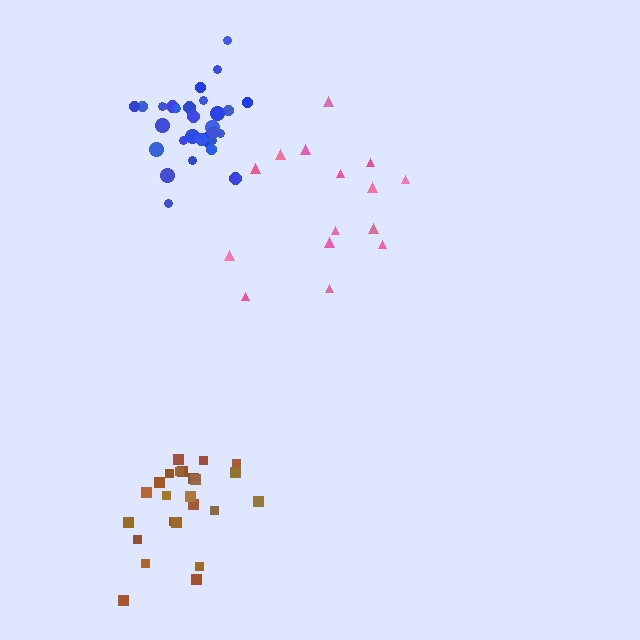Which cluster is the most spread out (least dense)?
Pink.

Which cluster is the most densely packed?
Blue.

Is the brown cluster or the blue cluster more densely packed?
Blue.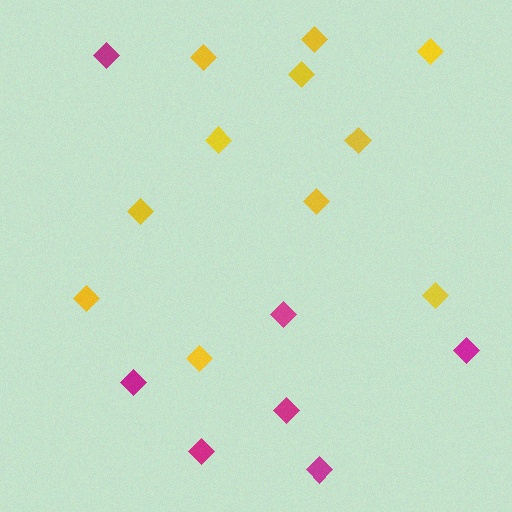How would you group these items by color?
There are 2 groups: one group of yellow diamonds (11) and one group of magenta diamonds (7).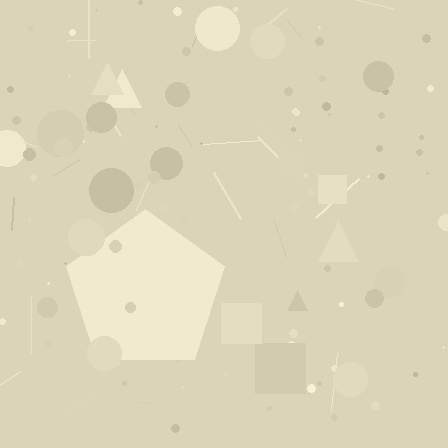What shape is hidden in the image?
A pentagon is hidden in the image.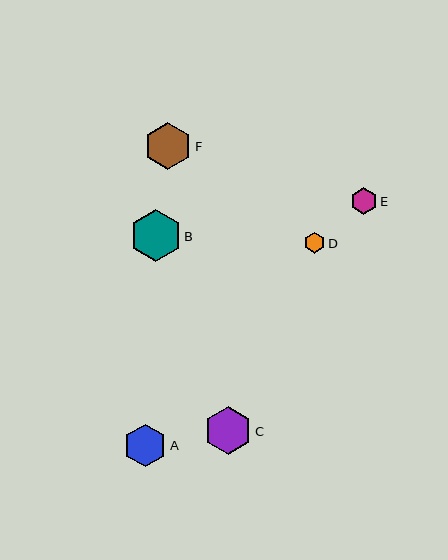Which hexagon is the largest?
Hexagon B is the largest with a size of approximately 52 pixels.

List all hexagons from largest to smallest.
From largest to smallest: B, C, F, A, E, D.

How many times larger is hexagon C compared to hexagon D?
Hexagon C is approximately 2.3 times the size of hexagon D.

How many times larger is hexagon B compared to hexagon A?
Hexagon B is approximately 1.2 times the size of hexagon A.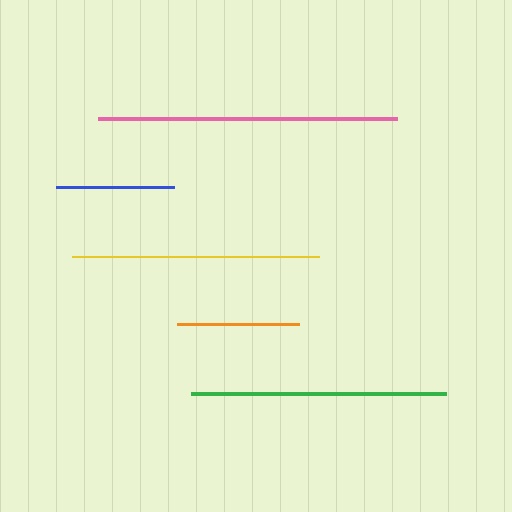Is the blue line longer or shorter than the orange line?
The orange line is longer than the blue line.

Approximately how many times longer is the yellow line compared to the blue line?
The yellow line is approximately 2.1 times the length of the blue line.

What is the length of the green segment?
The green segment is approximately 255 pixels long.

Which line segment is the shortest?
The blue line is the shortest at approximately 117 pixels.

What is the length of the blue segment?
The blue segment is approximately 117 pixels long.